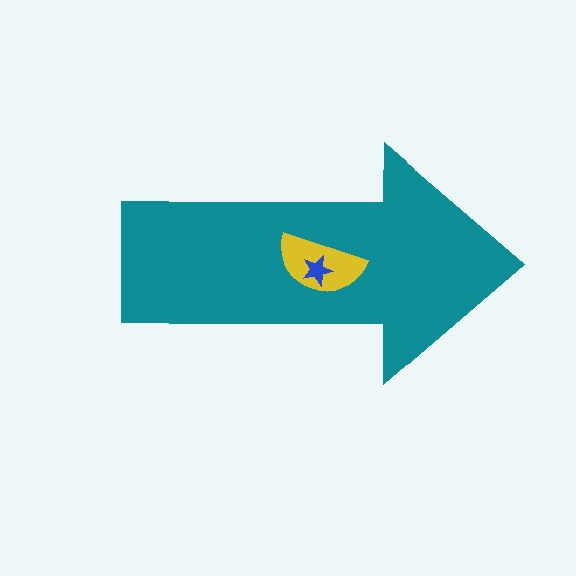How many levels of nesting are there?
3.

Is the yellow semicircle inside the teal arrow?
Yes.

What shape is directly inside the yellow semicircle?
The blue star.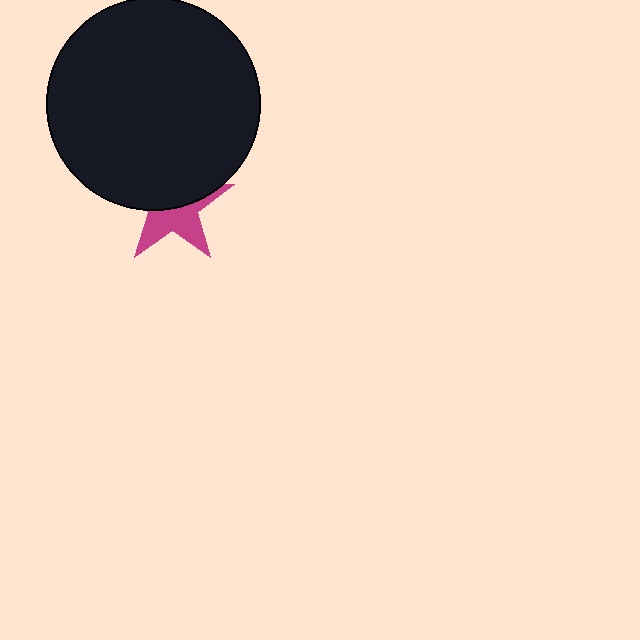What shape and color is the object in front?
The object in front is a black circle.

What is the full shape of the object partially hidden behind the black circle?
The partially hidden object is a magenta star.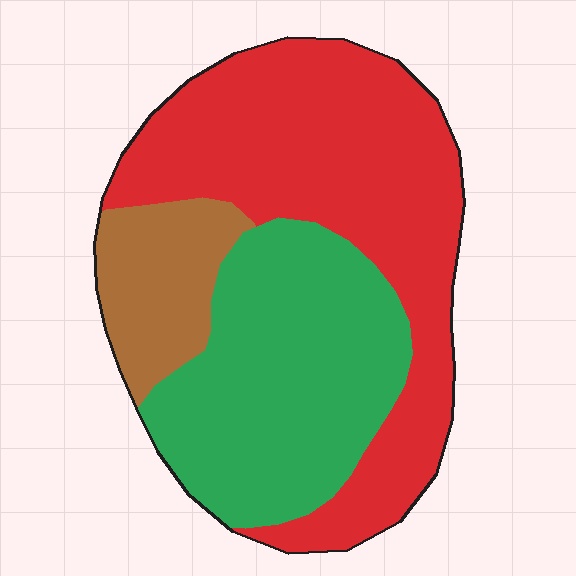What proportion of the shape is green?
Green takes up between a third and a half of the shape.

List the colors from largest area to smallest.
From largest to smallest: red, green, brown.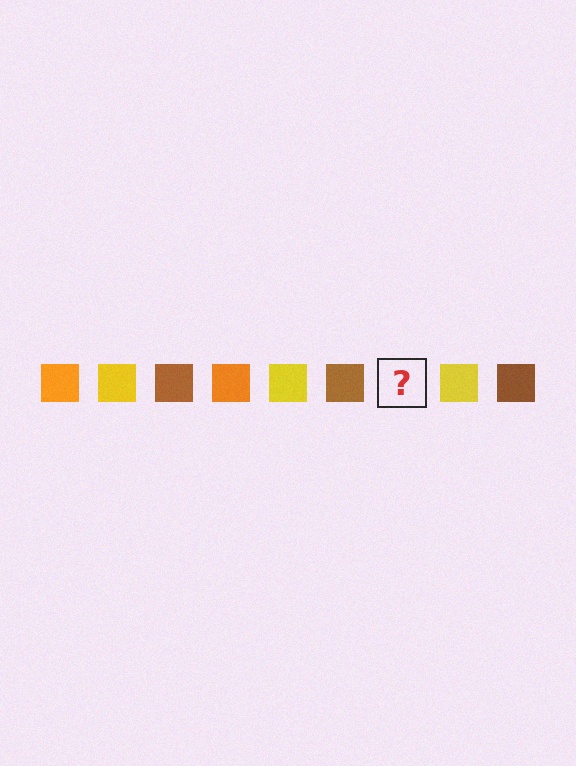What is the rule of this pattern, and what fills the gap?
The rule is that the pattern cycles through orange, yellow, brown squares. The gap should be filled with an orange square.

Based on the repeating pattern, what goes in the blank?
The blank should be an orange square.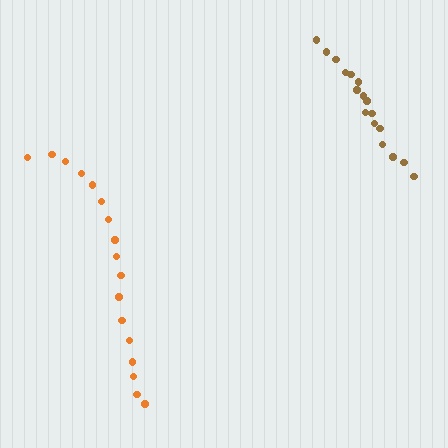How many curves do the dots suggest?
There are 2 distinct paths.